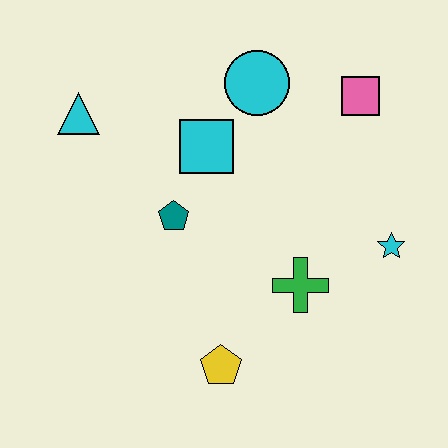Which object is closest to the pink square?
The cyan circle is closest to the pink square.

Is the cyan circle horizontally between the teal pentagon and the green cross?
Yes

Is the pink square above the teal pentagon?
Yes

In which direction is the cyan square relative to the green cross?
The cyan square is above the green cross.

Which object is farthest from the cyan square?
The yellow pentagon is farthest from the cyan square.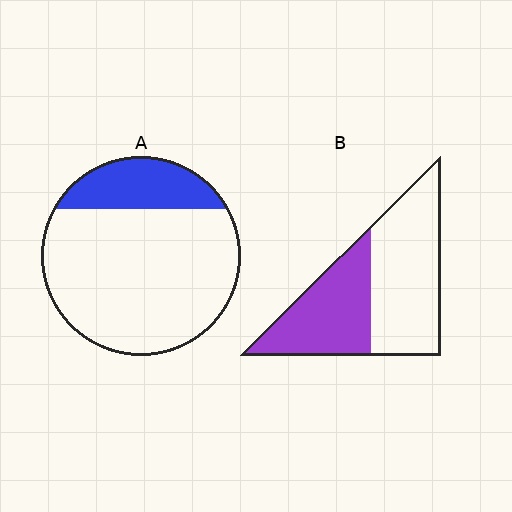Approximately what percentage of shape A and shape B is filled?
A is approximately 20% and B is approximately 45%.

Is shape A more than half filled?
No.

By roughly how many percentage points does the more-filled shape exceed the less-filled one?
By roughly 20 percentage points (B over A).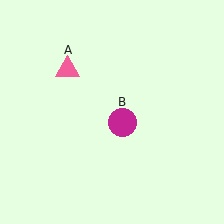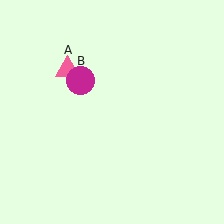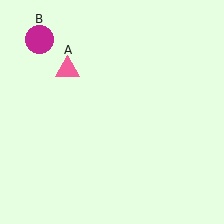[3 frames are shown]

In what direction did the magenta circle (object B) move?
The magenta circle (object B) moved up and to the left.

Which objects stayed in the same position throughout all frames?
Pink triangle (object A) remained stationary.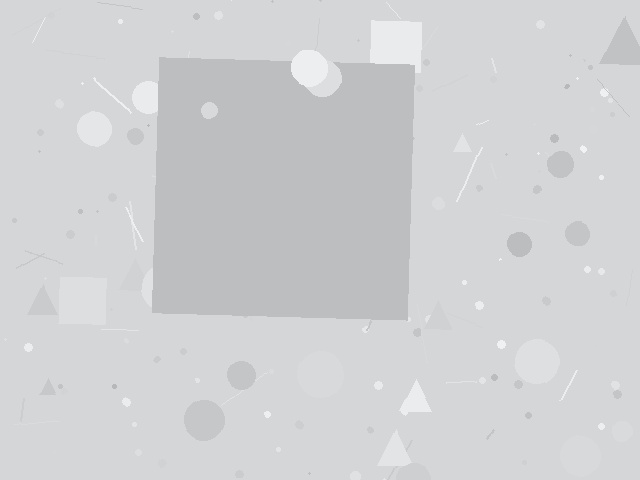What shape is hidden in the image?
A square is hidden in the image.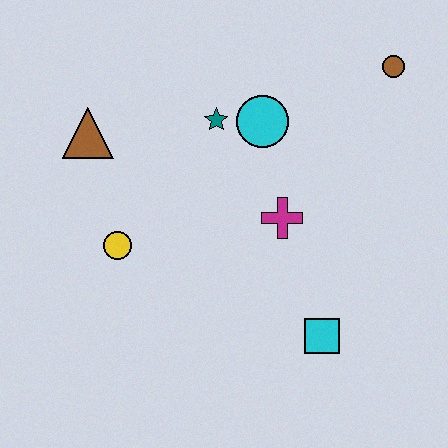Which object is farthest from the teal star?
The cyan square is farthest from the teal star.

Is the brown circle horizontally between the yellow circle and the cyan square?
No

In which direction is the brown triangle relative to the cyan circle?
The brown triangle is to the left of the cyan circle.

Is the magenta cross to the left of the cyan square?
Yes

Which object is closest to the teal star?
The cyan circle is closest to the teal star.